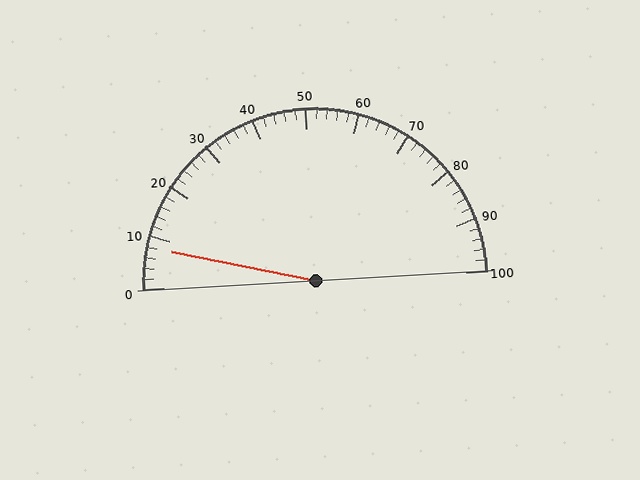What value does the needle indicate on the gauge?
The needle indicates approximately 8.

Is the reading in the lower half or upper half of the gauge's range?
The reading is in the lower half of the range (0 to 100).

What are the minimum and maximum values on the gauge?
The gauge ranges from 0 to 100.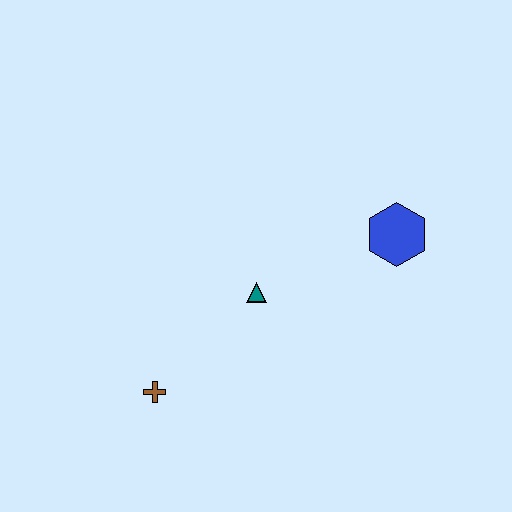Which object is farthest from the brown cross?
The blue hexagon is farthest from the brown cross.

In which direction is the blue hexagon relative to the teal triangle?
The blue hexagon is to the right of the teal triangle.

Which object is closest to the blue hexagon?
The teal triangle is closest to the blue hexagon.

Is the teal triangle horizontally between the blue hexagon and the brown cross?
Yes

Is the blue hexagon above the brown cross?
Yes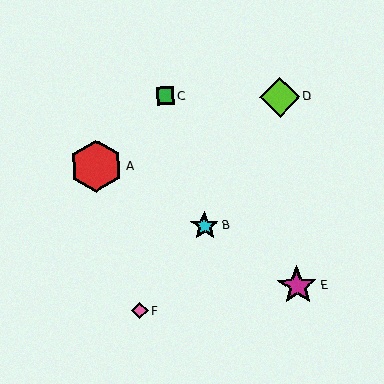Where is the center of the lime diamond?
The center of the lime diamond is at (280, 97).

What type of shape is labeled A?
Shape A is a red hexagon.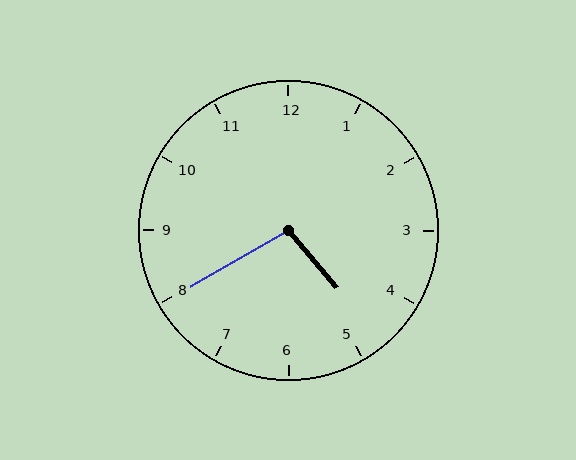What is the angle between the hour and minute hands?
Approximately 100 degrees.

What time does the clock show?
4:40.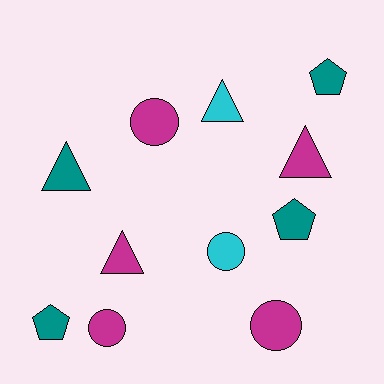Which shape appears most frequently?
Triangle, with 4 objects.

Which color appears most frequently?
Magenta, with 5 objects.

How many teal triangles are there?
There is 1 teal triangle.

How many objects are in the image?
There are 11 objects.